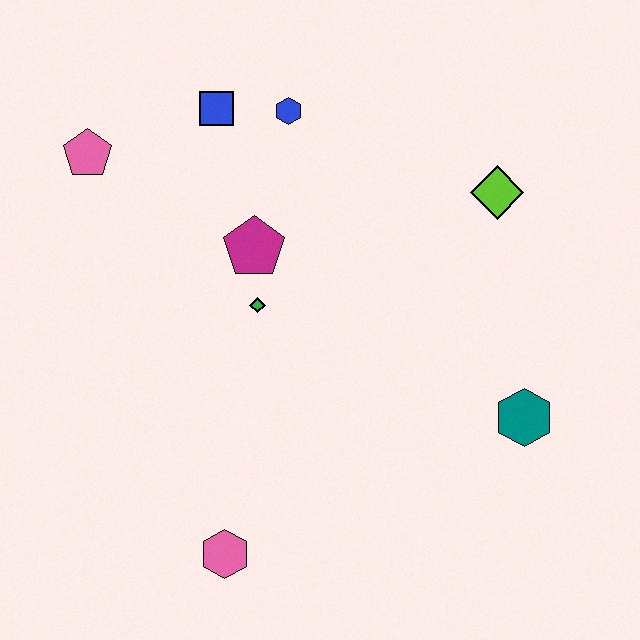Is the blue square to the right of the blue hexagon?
No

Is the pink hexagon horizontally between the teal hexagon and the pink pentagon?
Yes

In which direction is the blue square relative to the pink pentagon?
The blue square is to the right of the pink pentagon.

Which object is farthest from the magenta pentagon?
The teal hexagon is farthest from the magenta pentagon.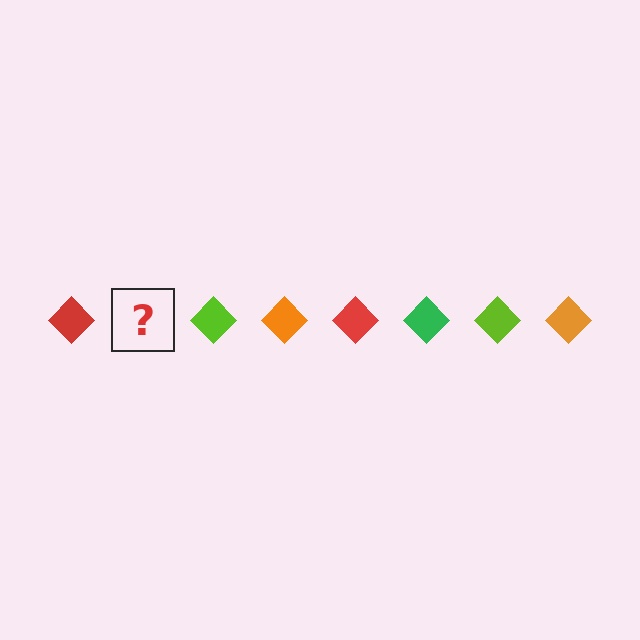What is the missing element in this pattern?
The missing element is a green diamond.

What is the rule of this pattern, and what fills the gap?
The rule is that the pattern cycles through red, green, lime, orange diamonds. The gap should be filled with a green diamond.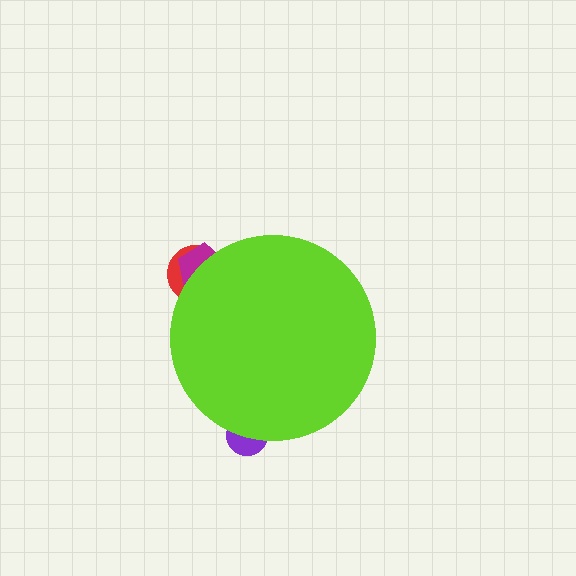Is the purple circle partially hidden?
Yes, the purple circle is partially hidden behind the lime circle.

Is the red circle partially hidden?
Yes, the red circle is partially hidden behind the lime circle.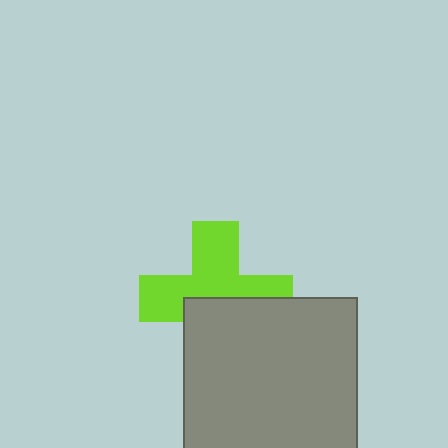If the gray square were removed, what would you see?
You would see the complete lime cross.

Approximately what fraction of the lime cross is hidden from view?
Roughly 43% of the lime cross is hidden behind the gray square.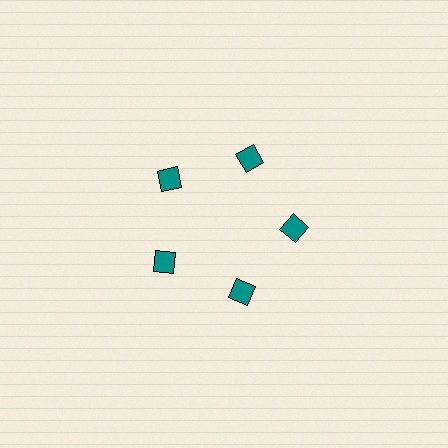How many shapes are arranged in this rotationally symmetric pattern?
There are 5 shapes, arranged in 5 groups of 1.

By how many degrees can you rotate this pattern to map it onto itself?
The pattern maps onto itself every 72 degrees of rotation.